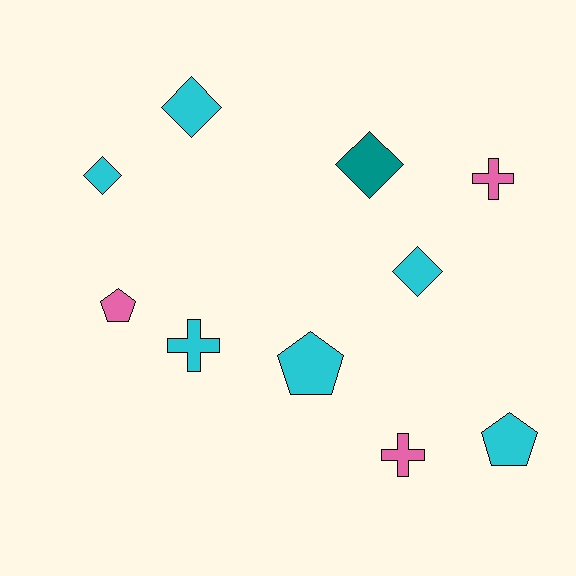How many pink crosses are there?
There are 2 pink crosses.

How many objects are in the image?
There are 10 objects.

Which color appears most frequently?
Cyan, with 6 objects.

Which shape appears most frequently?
Diamond, with 4 objects.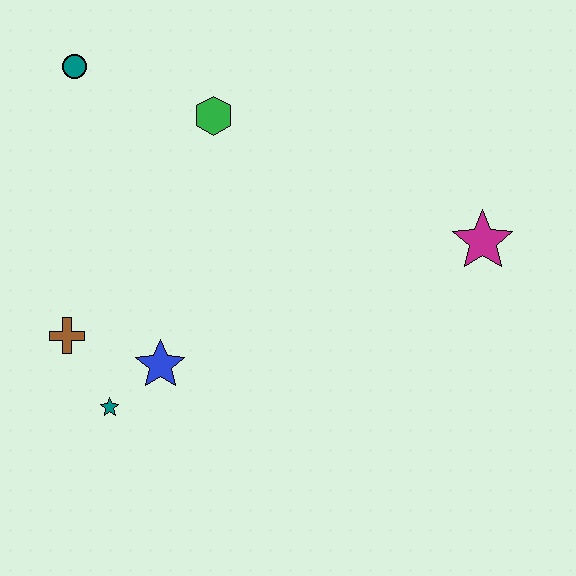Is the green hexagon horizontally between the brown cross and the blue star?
No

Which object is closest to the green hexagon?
The teal circle is closest to the green hexagon.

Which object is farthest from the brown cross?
The magenta star is farthest from the brown cross.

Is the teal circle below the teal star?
No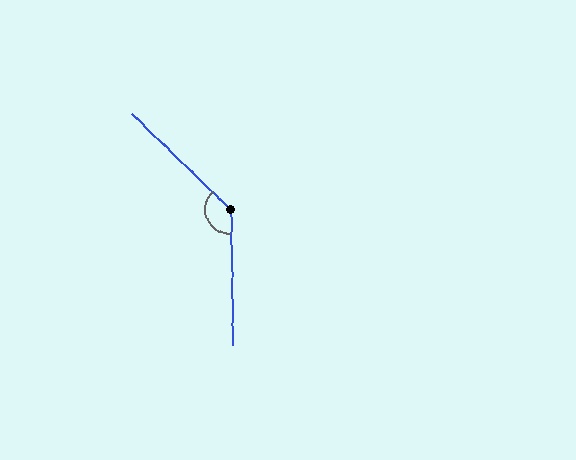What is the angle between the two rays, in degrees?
Approximately 135 degrees.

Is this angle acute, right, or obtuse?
It is obtuse.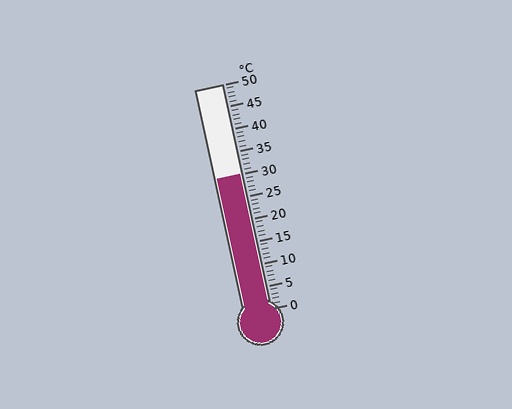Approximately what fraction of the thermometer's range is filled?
The thermometer is filled to approximately 60% of its range.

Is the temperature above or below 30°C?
The temperature is at 30°C.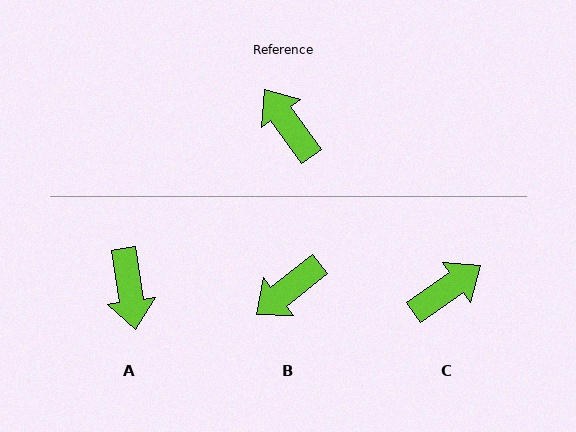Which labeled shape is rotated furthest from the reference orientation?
A, about 154 degrees away.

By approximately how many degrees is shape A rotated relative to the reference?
Approximately 154 degrees counter-clockwise.